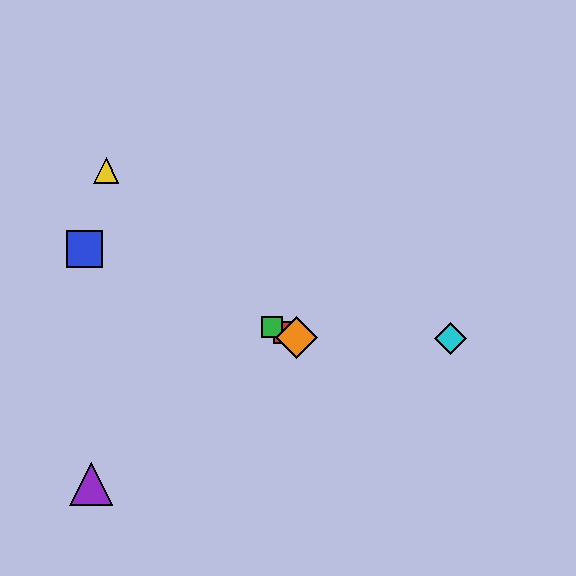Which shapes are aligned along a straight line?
The red square, the blue square, the green square, the orange diamond are aligned along a straight line.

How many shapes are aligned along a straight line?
4 shapes (the red square, the blue square, the green square, the orange diamond) are aligned along a straight line.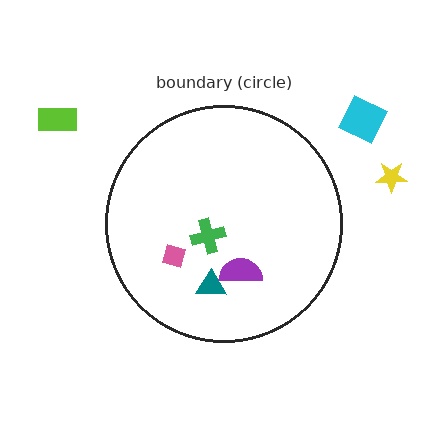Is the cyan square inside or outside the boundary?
Outside.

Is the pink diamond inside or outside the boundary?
Inside.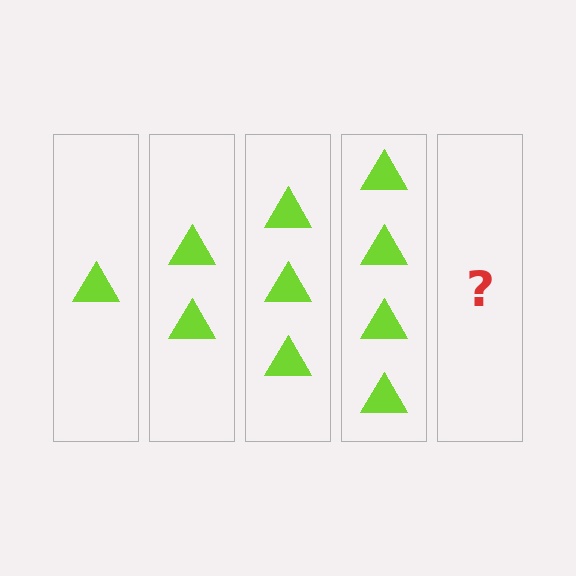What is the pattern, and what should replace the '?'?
The pattern is that each step adds one more triangle. The '?' should be 5 triangles.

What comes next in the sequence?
The next element should be 5 triangles.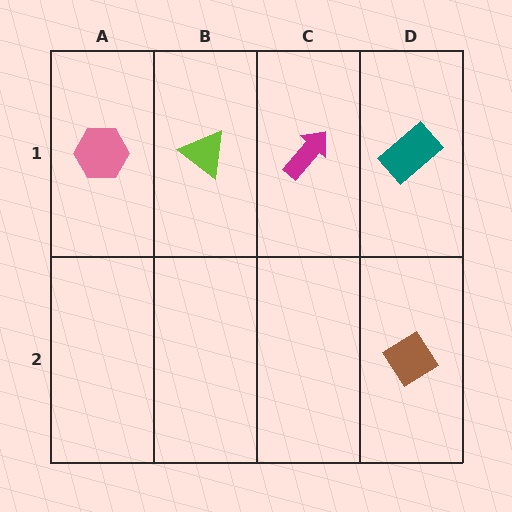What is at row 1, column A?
A pink hexagon.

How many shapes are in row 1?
4 shapes.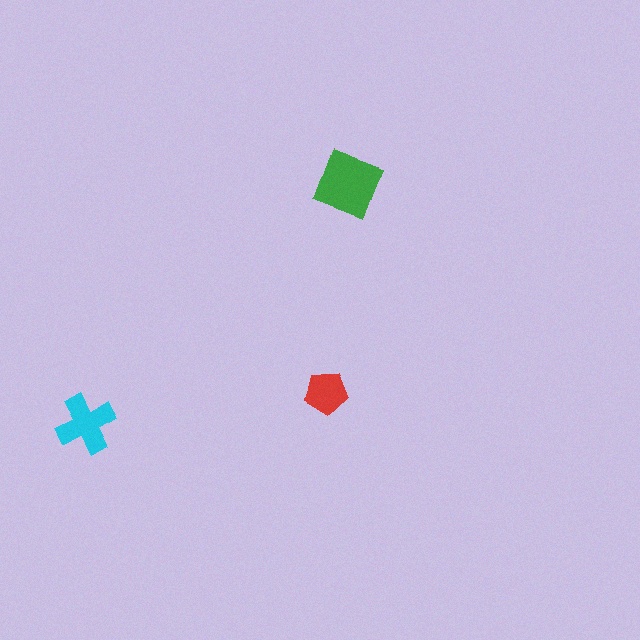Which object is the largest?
The green diamond.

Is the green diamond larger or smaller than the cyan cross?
Larger.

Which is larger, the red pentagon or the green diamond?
The green diamond.